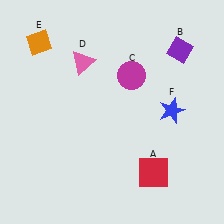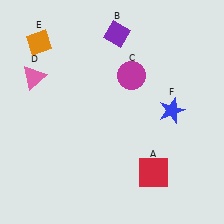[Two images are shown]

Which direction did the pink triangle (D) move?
The pink triangle (D) moved left.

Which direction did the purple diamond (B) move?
The purple diamond (B) moved left.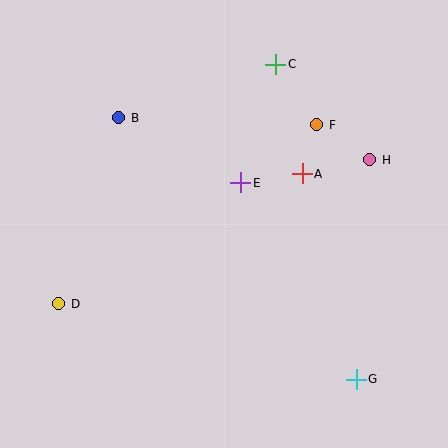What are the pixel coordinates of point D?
Point D is at (59, 304).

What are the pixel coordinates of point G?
Point G is at (356, 379).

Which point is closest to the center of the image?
Point E at (241, 183) is closest to the center.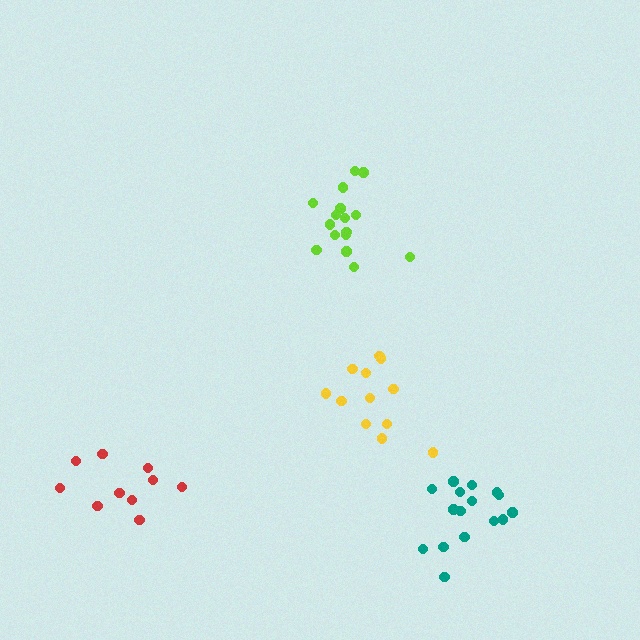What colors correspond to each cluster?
The clusters are colored: lime, yellow, red, teal.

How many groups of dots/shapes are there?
There are 4 groups.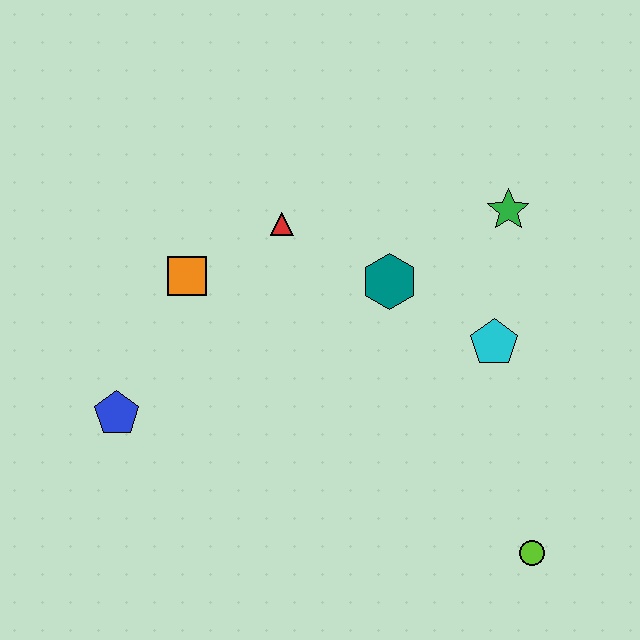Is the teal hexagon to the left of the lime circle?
Yes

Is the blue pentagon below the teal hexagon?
Yes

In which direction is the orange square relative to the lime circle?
The orange square is to the left of the lime circle.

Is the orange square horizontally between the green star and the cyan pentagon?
No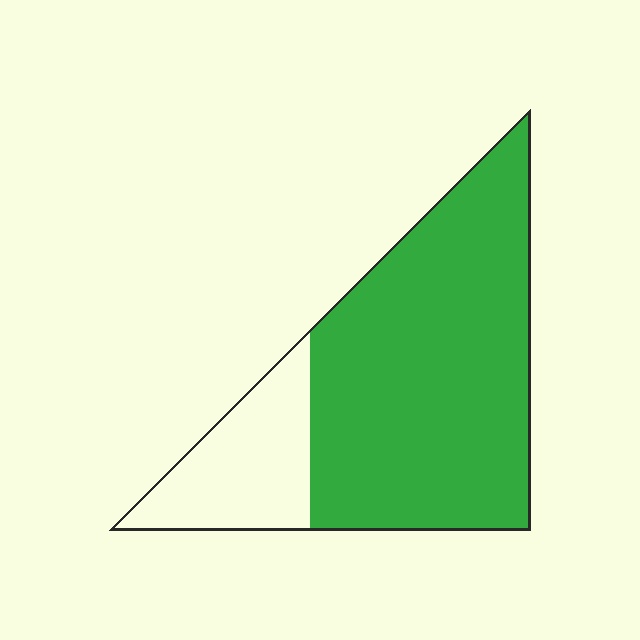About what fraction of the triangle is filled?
About three quarters (3/4).